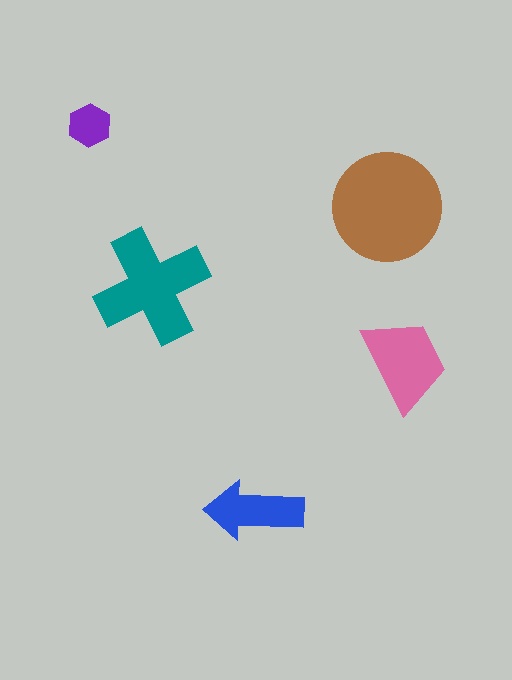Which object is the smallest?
The purple hexagon.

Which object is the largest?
The brown circle.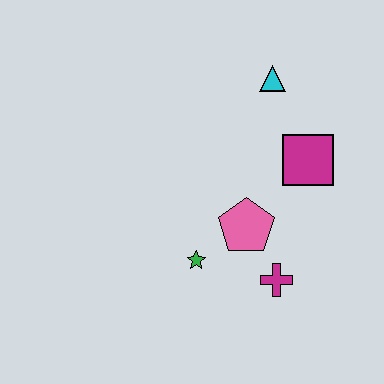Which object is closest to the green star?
The pink pentagon is closest to the green star.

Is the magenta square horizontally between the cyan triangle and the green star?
No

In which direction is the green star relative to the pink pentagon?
The green star is to the left of the pink pentagon.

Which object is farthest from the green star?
The cyan triangle is farthest from the green star.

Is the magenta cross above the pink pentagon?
No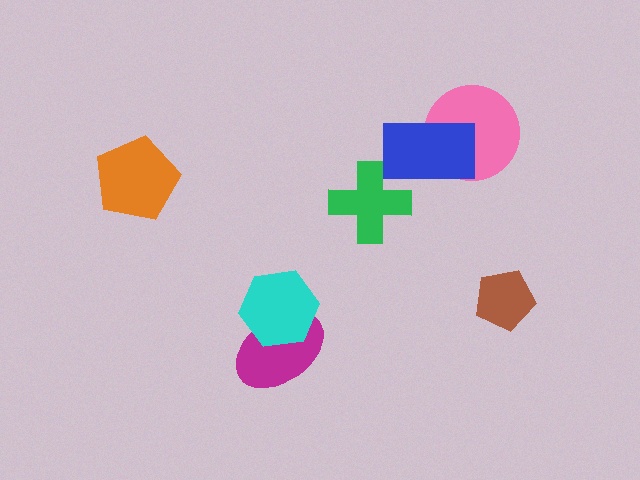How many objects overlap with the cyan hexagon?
1 object overlaps with the cyan hexagon.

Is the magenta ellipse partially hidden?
Yes, it is partially covered by another shape.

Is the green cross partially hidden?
Yes, it is partially covered by another shape.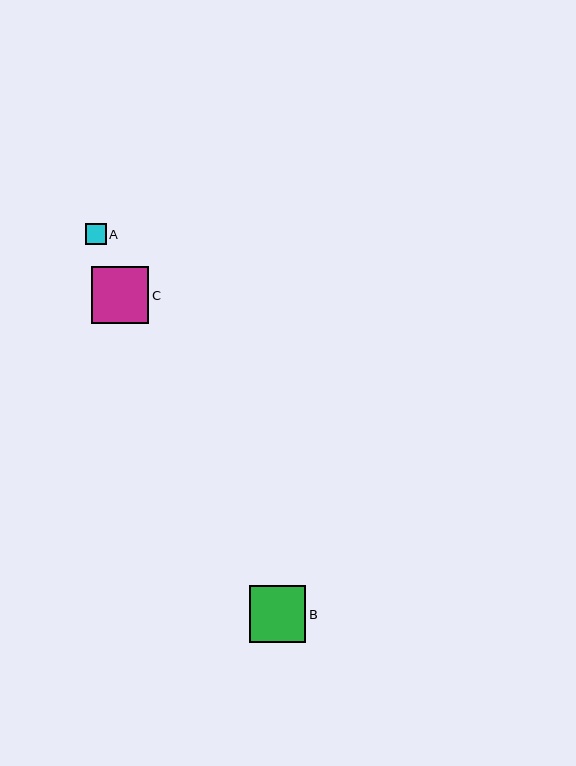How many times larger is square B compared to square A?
Square B is approximately 2.7 times the size of square A.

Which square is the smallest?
Square A is the smallest with a size of approximately 21 pixels.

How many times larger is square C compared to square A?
Square C is approximately 2.8 times the size of square A.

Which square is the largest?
Square C is the largest with a size of approximately 57 pixels.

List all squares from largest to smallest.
From largest to smallest: C, B, A.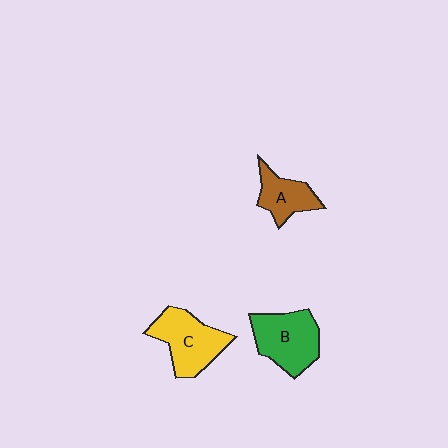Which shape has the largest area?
Shape B (green).